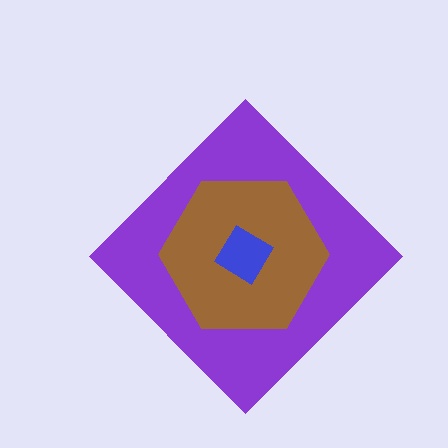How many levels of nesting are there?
3.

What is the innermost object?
The blue diamond.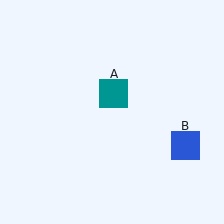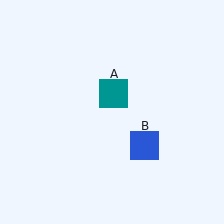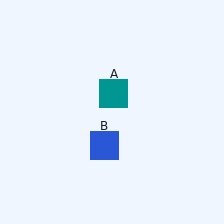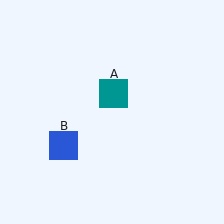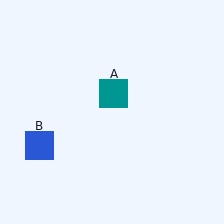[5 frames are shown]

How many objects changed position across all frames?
1 object changed position: blue square (object B).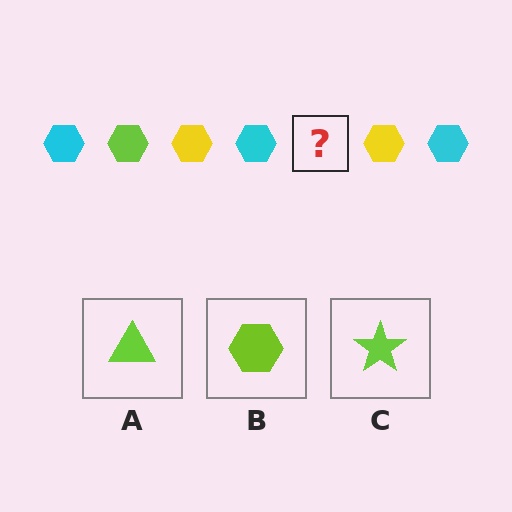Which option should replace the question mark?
Option B.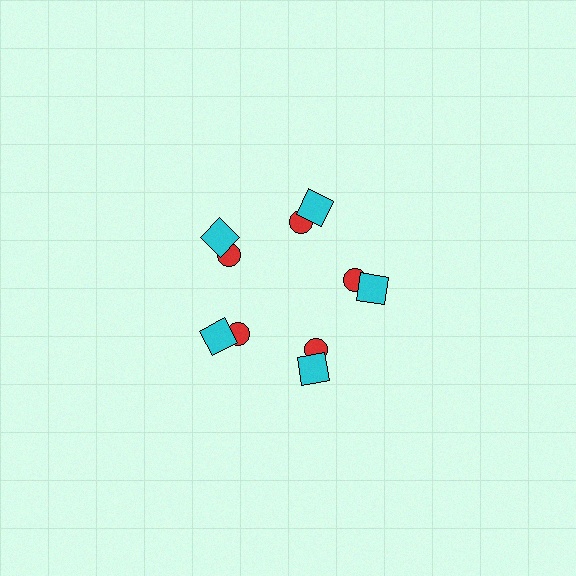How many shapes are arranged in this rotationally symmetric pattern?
There are 10 shapes, arranged in 5 groups of 2.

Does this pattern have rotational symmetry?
Yes, this pattern has 5-fold rotational symmetry. It looks the same after rotating 72 degrees around the center.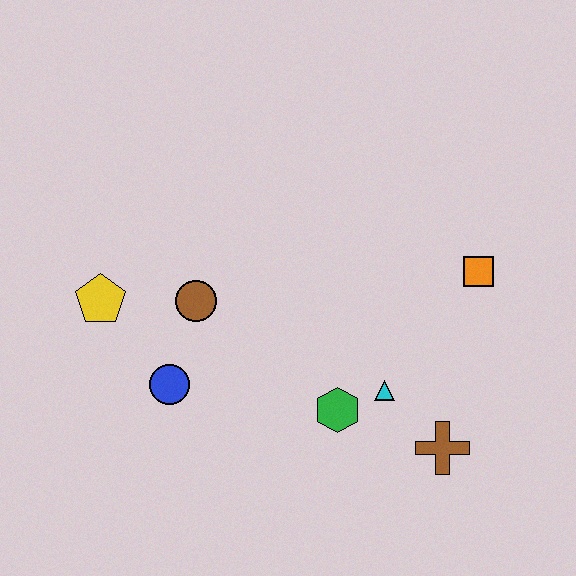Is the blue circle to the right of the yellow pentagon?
Yes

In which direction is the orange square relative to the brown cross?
The orange square is above the brown cross.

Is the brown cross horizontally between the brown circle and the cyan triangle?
No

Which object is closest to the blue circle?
The brown circle is closest to the blue circle.